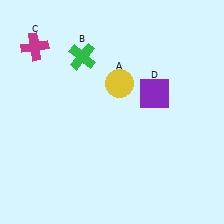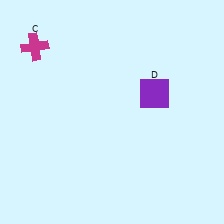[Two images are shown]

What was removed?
The green cross (B), the yellow circle (A) were removed in Image 2.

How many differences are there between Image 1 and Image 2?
There are 2 differences between the two images.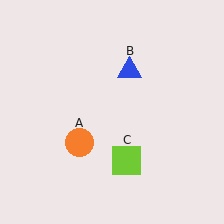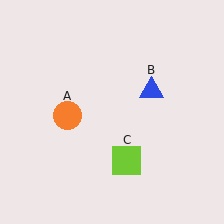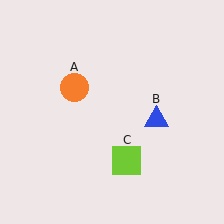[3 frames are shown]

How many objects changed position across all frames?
2 objects changed position: orange circle (object A), blue triangle (object B).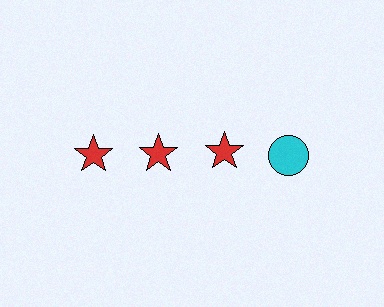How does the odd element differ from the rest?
It differs in both color (cyan instead of red) and shape (circle instead of star).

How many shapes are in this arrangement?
There are 4 shapes arranged in a grid pattern.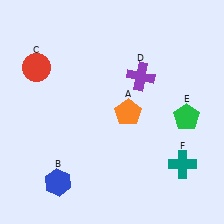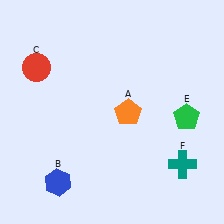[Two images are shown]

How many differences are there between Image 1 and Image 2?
There is 1 difference between the two images.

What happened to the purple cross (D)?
The purple cross (D) was removed in Image 2. It was in the top-right area of Image 1.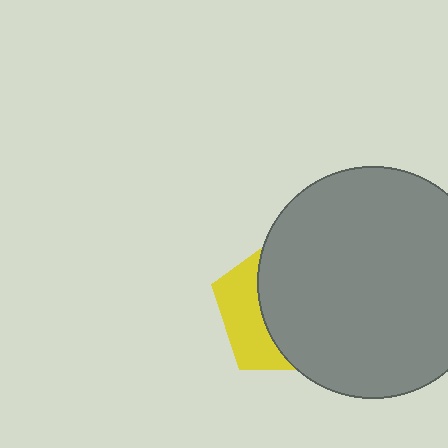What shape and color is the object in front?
The object in front is a gray circle.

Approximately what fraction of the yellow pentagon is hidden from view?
Roughly 67% of the yellow pentagon is hidden behind the gray circle.